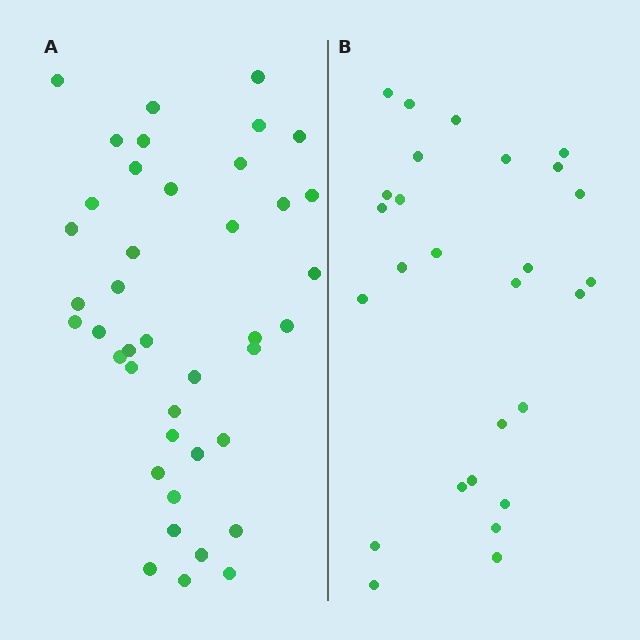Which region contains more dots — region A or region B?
Region A (the left region) has more dots.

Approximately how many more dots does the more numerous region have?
Region A has approximately 15 more dots than region B.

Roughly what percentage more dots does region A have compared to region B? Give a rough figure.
About 50% more.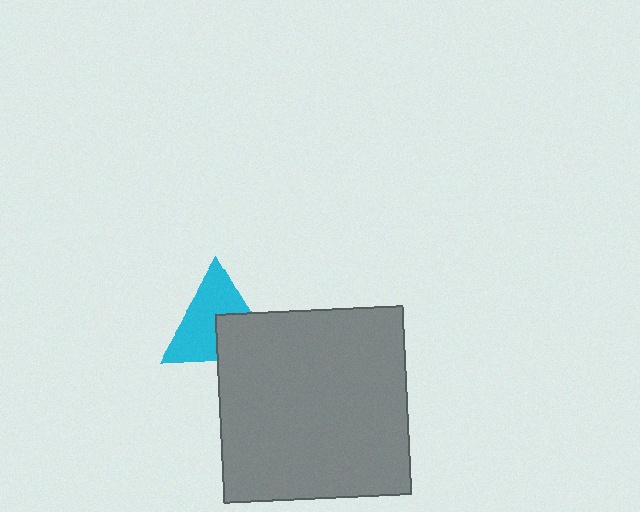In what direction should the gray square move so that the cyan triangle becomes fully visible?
The gray square should move down. That is the shortest direction to clear the overlap and leave the cyan triangle fully visible.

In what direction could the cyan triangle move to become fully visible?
The cyan triangle could move up. That would shift it out from behind the gray square entirely.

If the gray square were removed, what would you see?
You would see the complete cyan triangle.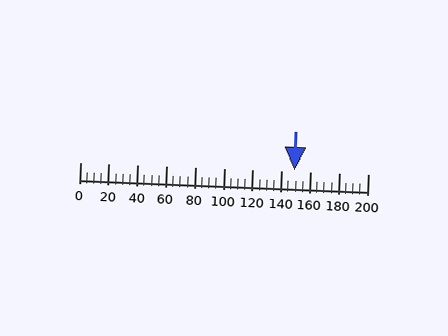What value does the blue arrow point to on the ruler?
The blue arrow points to approximately 149.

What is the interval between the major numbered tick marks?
The major tick marks are spaced 20 units apart.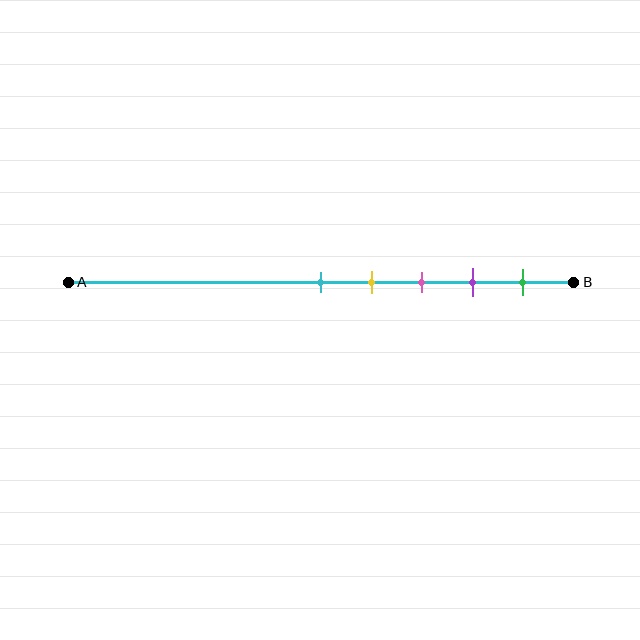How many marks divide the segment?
There are 5 marks dividing the segment.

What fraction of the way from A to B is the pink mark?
The pink mark is approximately 70% (0.7) of the way from A to B.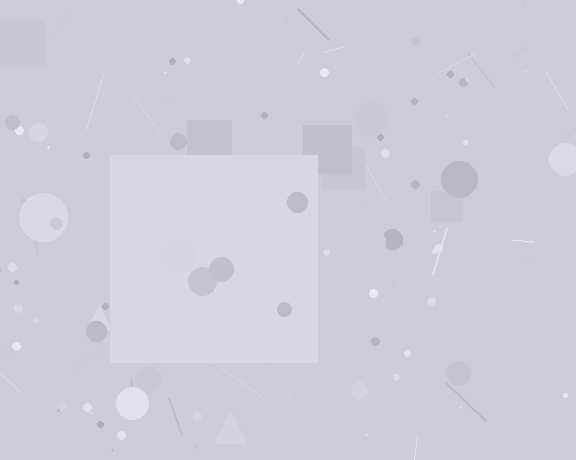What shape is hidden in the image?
A square is hidden in the image.